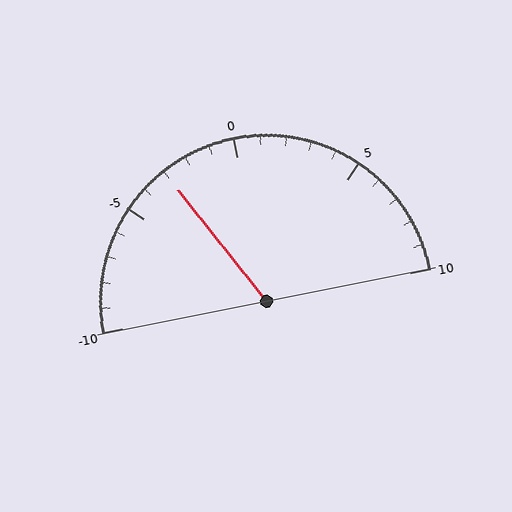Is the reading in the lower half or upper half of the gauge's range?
The reading is in the lower half of the range (-10 to 10).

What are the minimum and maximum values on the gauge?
The gauge ranges from -10 to 10.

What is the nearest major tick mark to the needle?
The nearest major tick mark is -5.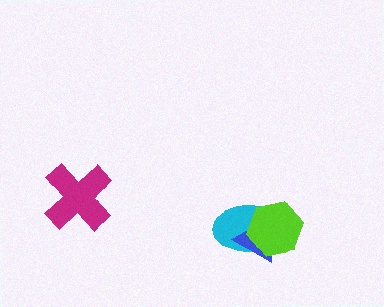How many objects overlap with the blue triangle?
2 objects overlap with the blue triangle.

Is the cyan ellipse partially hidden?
Yes, it is partially covered by another shape.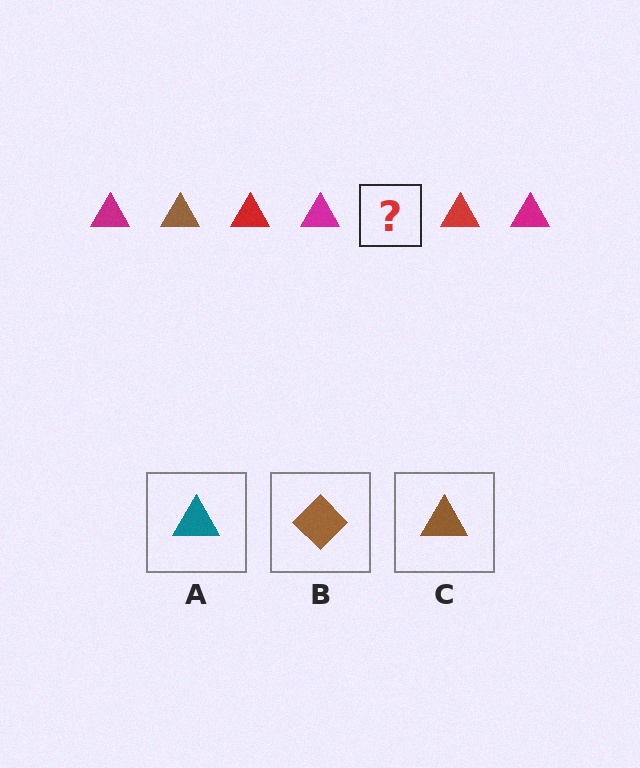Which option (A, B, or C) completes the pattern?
C.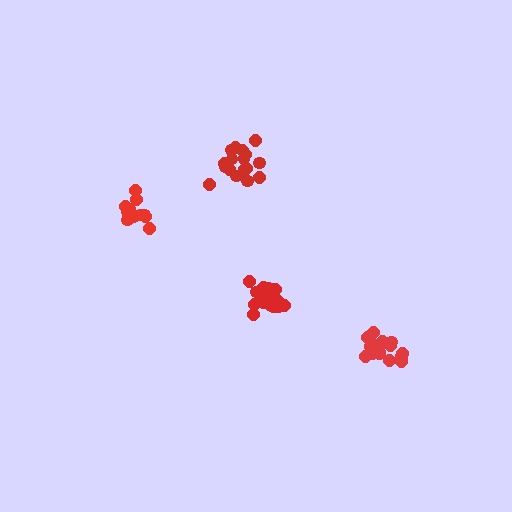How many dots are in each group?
Group 1: 17 dots, Group 2: 16 dots, Group 3: 12 dots, Group 4: 17 dots (62 total).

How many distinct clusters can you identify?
There are 4 distinct clusters.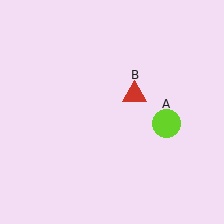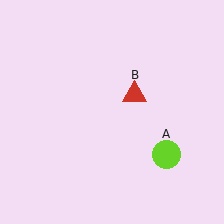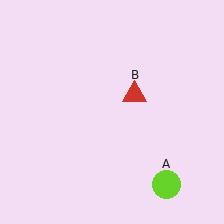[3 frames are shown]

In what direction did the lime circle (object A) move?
The lime circle (object A) moved down.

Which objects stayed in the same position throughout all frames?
Red triangle (object B) remained stationary.